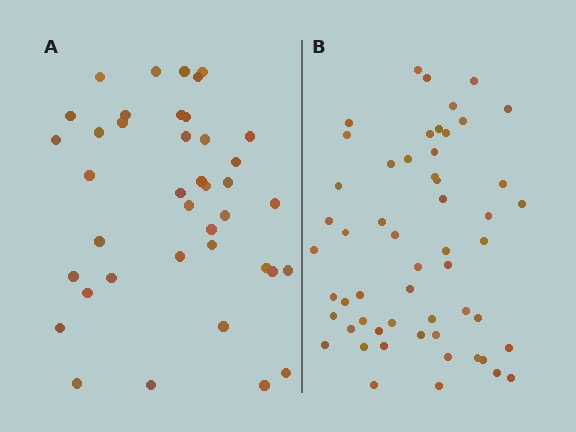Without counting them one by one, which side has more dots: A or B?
Region B (the right region) has more dots.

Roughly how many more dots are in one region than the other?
Region B has approximately 15 more dots than region A.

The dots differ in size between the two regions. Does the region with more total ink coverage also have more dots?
No. Region A has more total ink coverage because its dots are larger, but region B actually contains more individual dots. Total area can be misleading — the number of items is what matters here.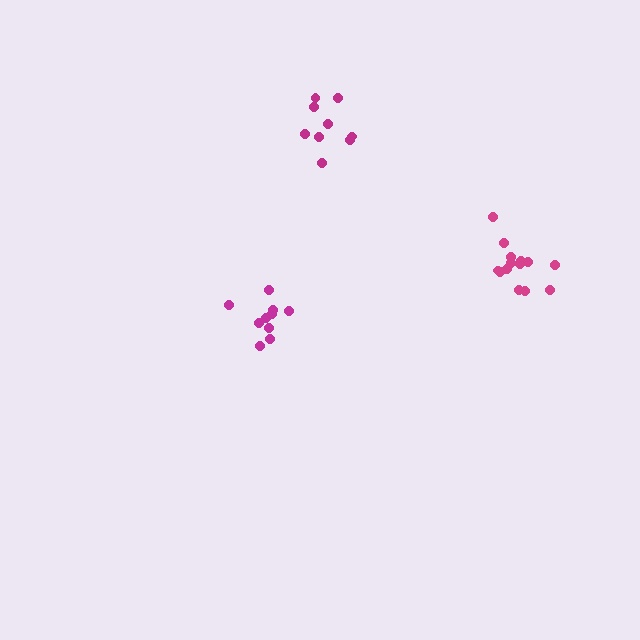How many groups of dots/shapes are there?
There are 3 groups.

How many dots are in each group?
Group 1: 10 dots, Group 2: 14 dots, Group 3: 9 dots (33 total).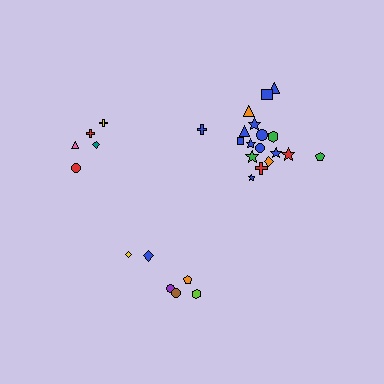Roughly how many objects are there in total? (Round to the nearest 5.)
Roughly 30 objects in total.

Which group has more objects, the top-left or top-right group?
The top-right group.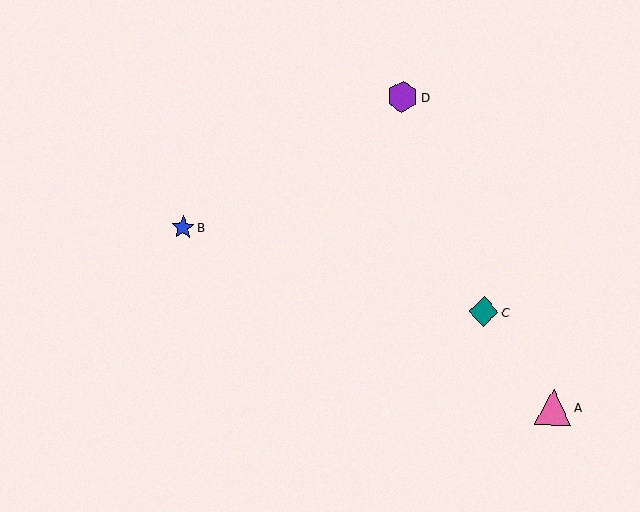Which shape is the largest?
The pink triangle (labeled A) is the largest.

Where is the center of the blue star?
The center of the blue star is at (183, 227).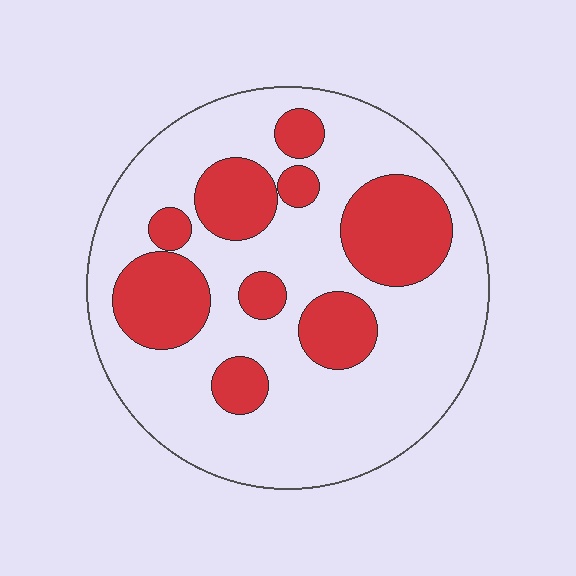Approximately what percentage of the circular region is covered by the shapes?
Approximately 30%.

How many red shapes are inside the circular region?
9.